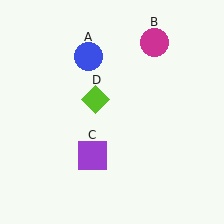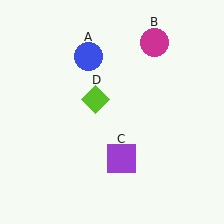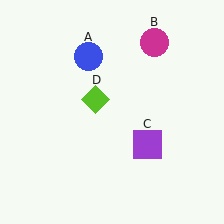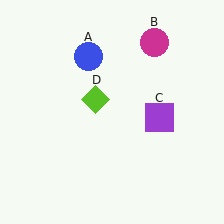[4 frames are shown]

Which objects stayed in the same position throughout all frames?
Blue circle (object A) and magenta circle (object B) and lime diamond (object D) remained stationary.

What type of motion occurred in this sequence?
The purple square (object C) rotated counterclockwise around the center of the scene.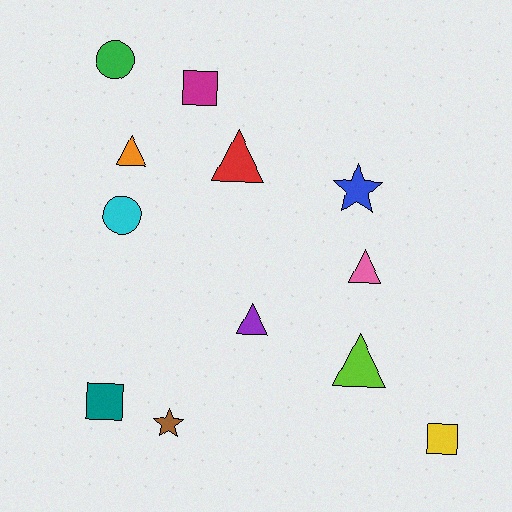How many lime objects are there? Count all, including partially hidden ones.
There is 1 lime object.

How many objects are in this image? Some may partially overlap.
There are 12 objects.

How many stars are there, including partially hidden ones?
There are 2 stars.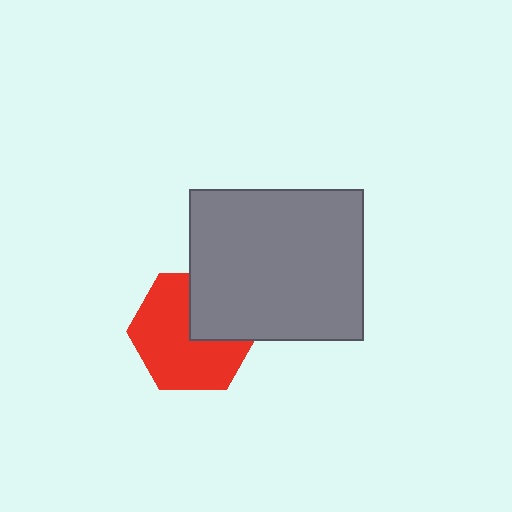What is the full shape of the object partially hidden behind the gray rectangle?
The partially hidden object is a red hexagon.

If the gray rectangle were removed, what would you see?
You would see the complete red hexagon.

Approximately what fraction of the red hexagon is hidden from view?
Roughly 33% of the red hexagon is hidden behind the gray rectangle.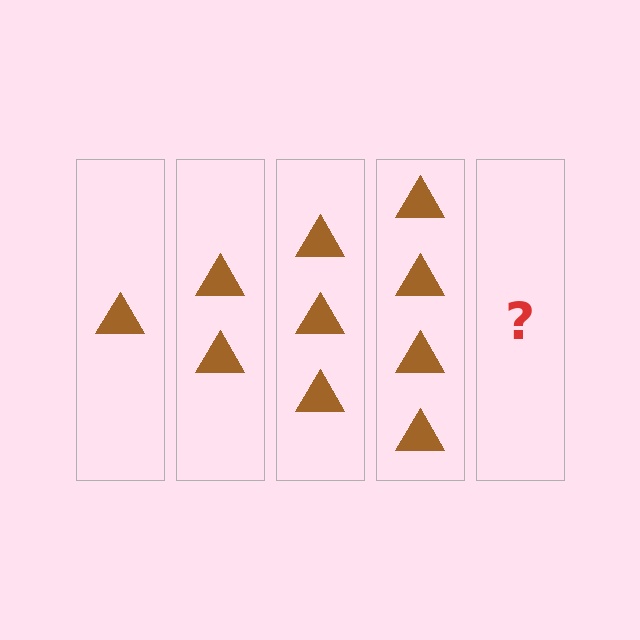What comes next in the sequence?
The next element should be 5 triangles.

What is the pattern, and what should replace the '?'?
The pattern is that each step adds one more triangle. The '?' should be 5 triangles.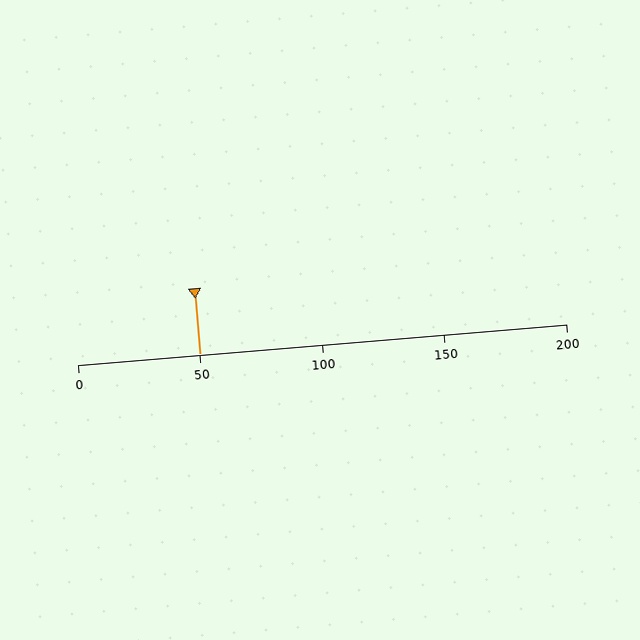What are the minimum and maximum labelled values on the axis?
The axis runs from 0 to 200.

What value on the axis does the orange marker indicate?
The marker indicates approximately 50.